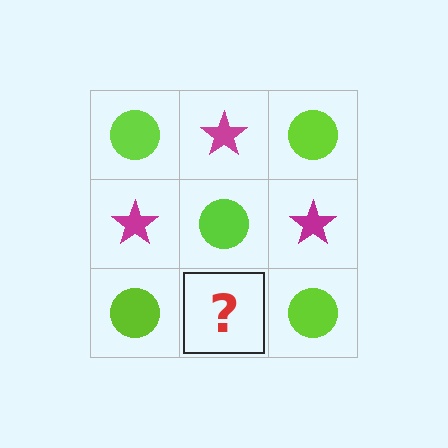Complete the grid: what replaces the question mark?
The question mark should be replaced with a magenta star.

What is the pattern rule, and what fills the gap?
The rule is that it alternates lime circle and magenta star in a checkerboard pattern. The gap should be filled with a magenta star.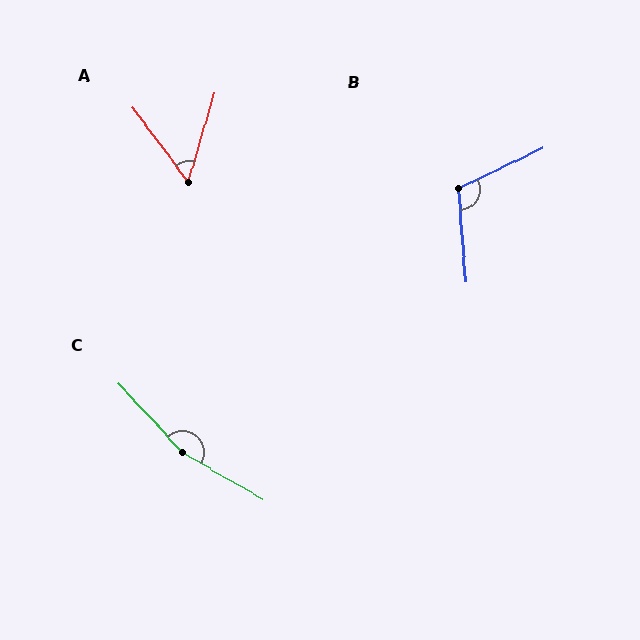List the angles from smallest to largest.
A (54°), B (112°), C (163°).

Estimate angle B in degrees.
Approximately 112 degrees.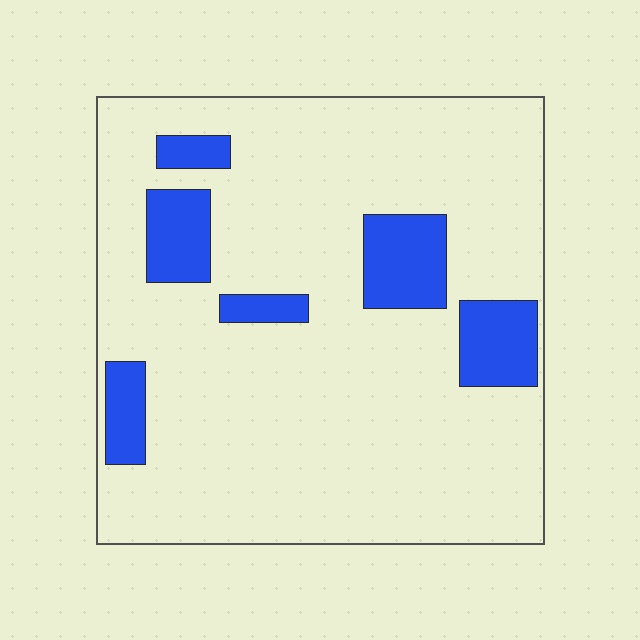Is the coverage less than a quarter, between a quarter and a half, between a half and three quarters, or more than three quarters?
Less than a quarter.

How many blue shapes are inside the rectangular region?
6.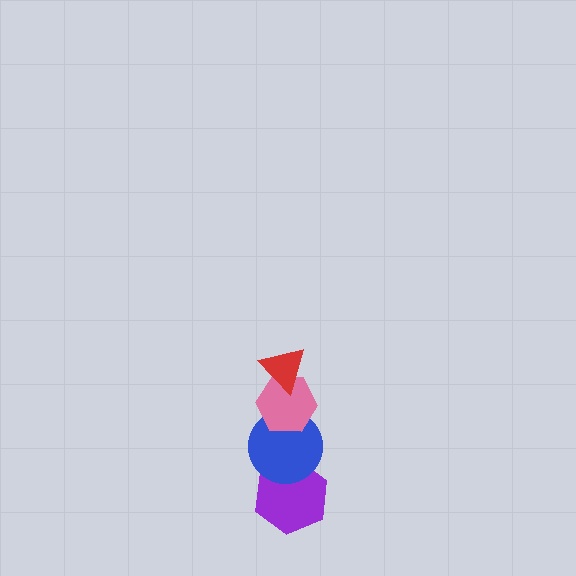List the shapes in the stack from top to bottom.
From top to bottom: the red triangle, the pink hexagon, the blue circle, the purple hexagon.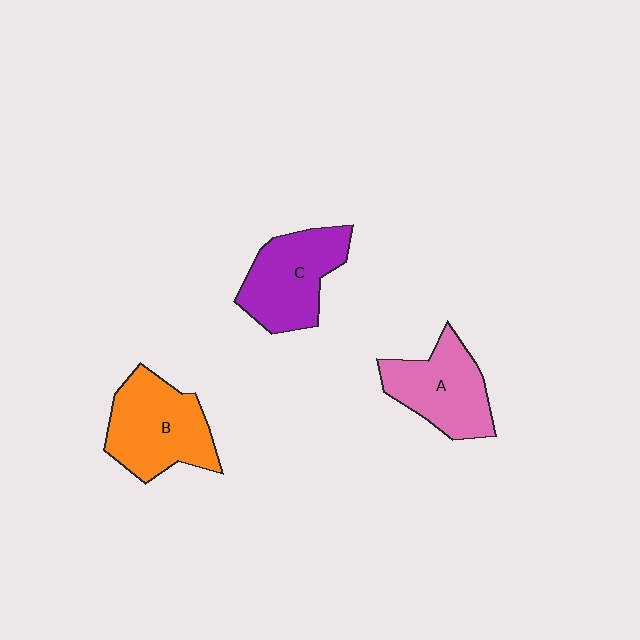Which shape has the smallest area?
Shape A (pink).